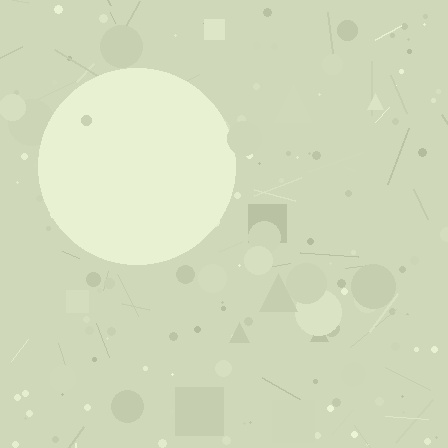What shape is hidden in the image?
A circle is hidden in the image.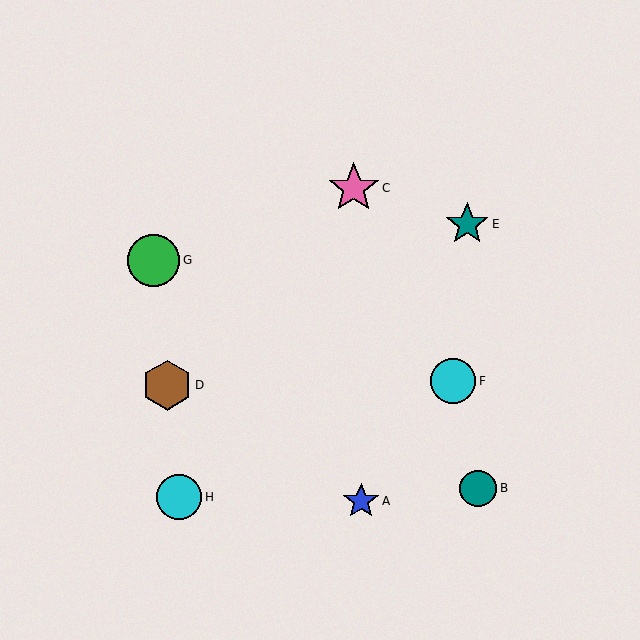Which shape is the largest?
The green circle (labeled G) is the largest.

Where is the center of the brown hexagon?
The center of the brown hexagon is at (167, 385).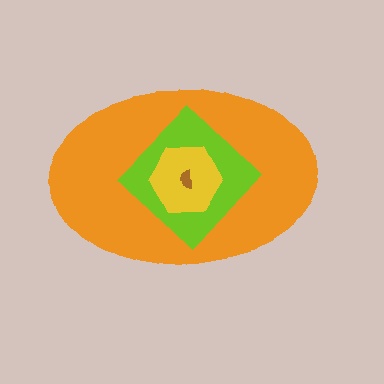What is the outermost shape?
The orange ellipse.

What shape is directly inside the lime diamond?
The yellow hexagon.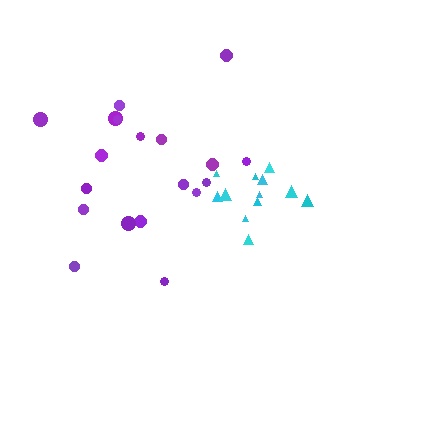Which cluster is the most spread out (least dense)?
Purple.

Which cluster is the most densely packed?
Cyan.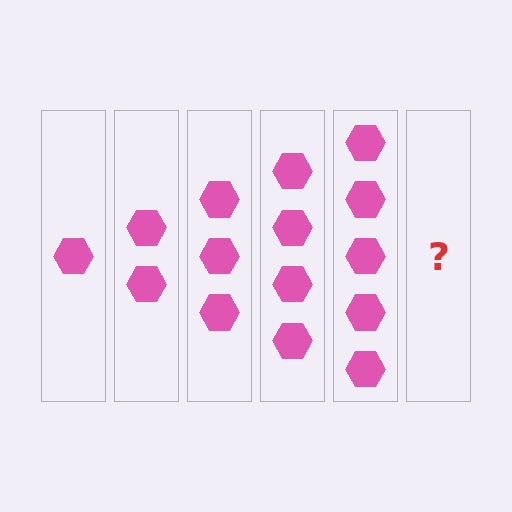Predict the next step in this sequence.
The next step is 6 hexagons.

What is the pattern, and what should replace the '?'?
The pattern is that each step adds one more hexagon. The '?' should be 6 hexagons.